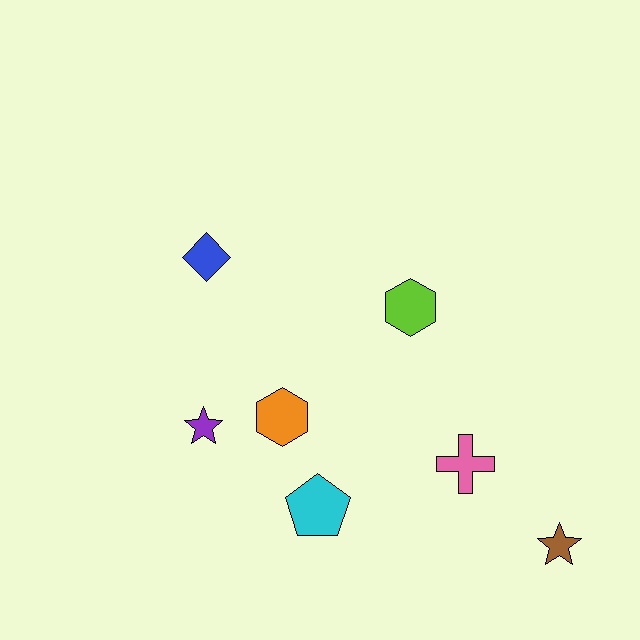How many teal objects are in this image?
There are no teal objects.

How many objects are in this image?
There are 7 objects.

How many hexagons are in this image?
There are 2 hexagons.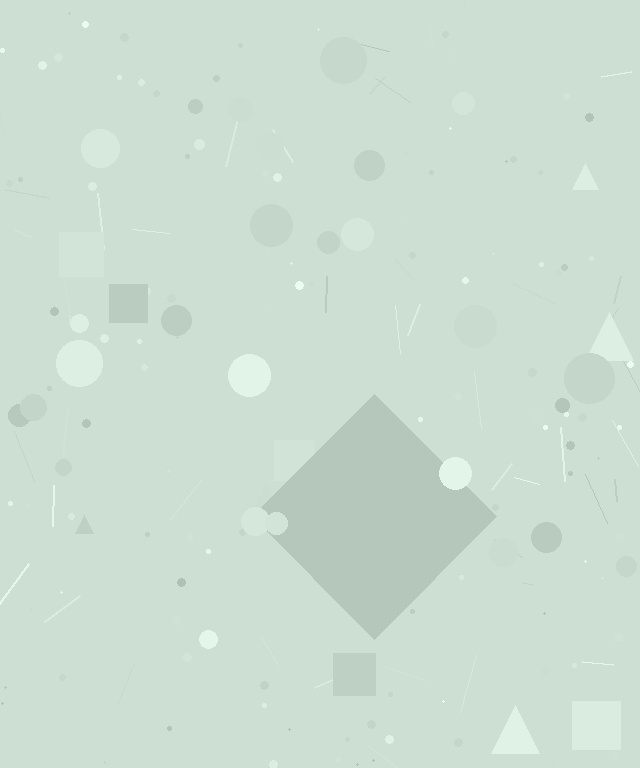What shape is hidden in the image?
A diamond is hidden in the image.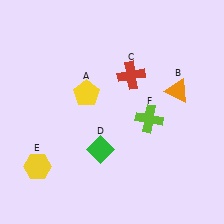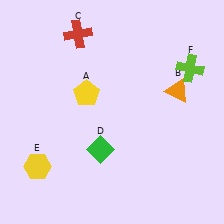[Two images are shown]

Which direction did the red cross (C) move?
The red cross (C) moved left.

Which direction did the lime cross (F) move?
The lime cross (F) moved up.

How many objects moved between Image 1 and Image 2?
2 objects moved between the two images.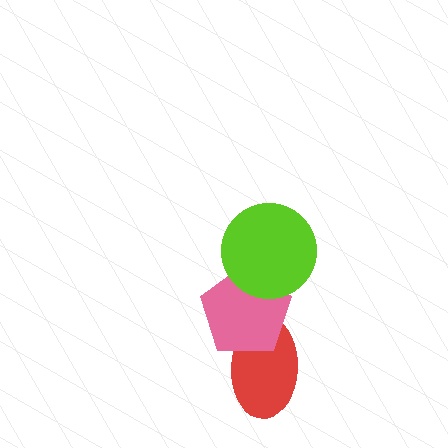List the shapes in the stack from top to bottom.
From top to bottom: the lime circle, the pink pentagon, the red ellipse.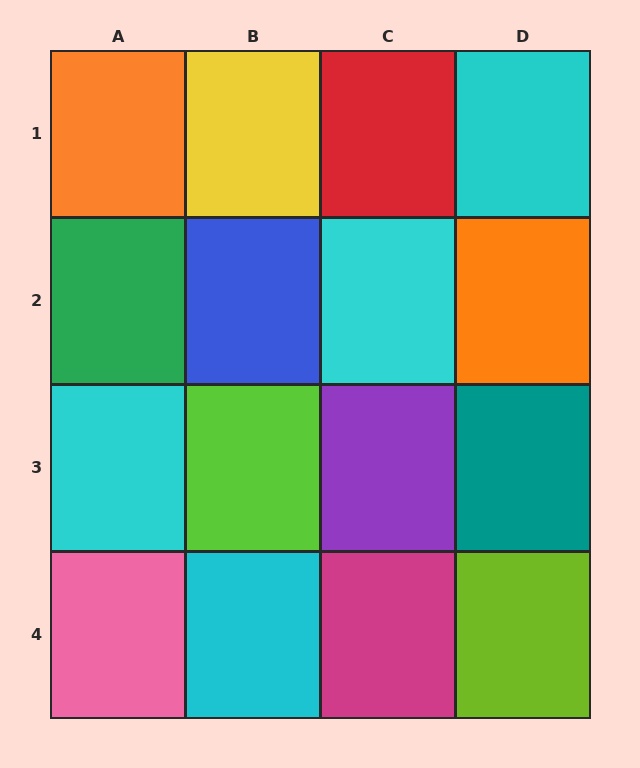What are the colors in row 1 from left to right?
Orange, yellow, red, cyan.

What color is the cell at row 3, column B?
Lime.